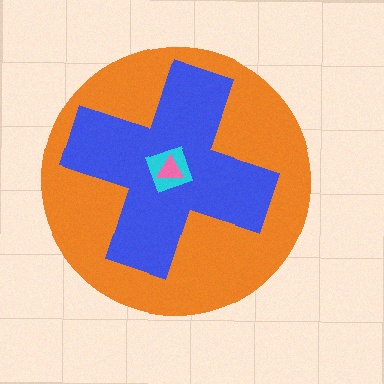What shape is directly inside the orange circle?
The blue cross.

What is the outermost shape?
The orange circle.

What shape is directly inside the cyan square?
The pink triangle.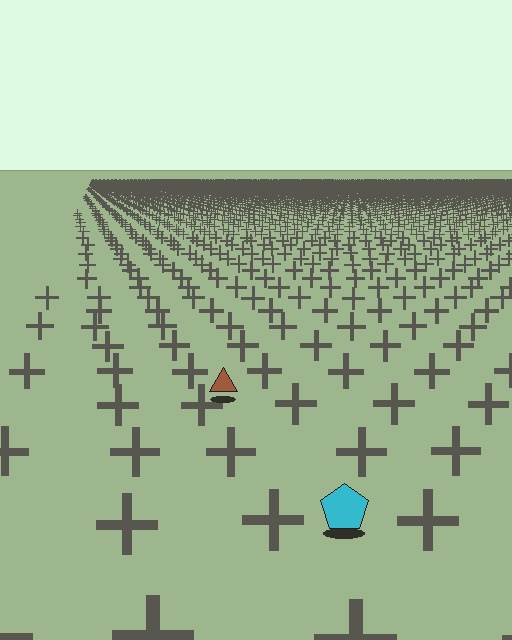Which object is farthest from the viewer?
The brown triangle is farthest from the viewer. It appears smaller and the ground texture around it is denser.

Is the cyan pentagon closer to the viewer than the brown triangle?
Yes. The cyan pentagon is closer — you can tell from the texture gradient: the ground texture is coarser near it.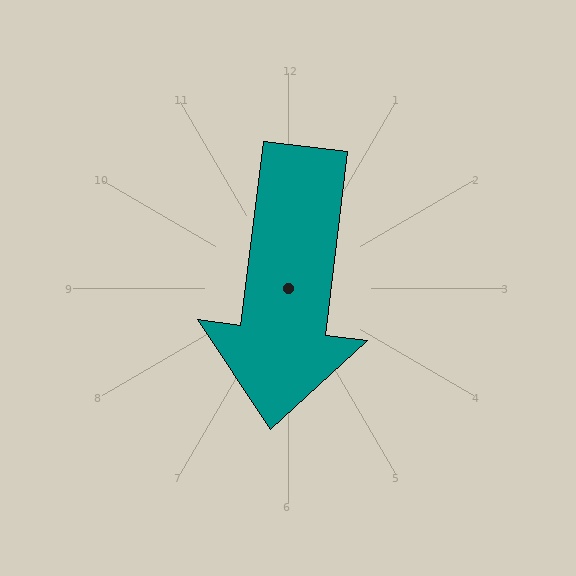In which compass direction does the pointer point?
South.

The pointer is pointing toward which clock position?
Roughly 6 o'clock.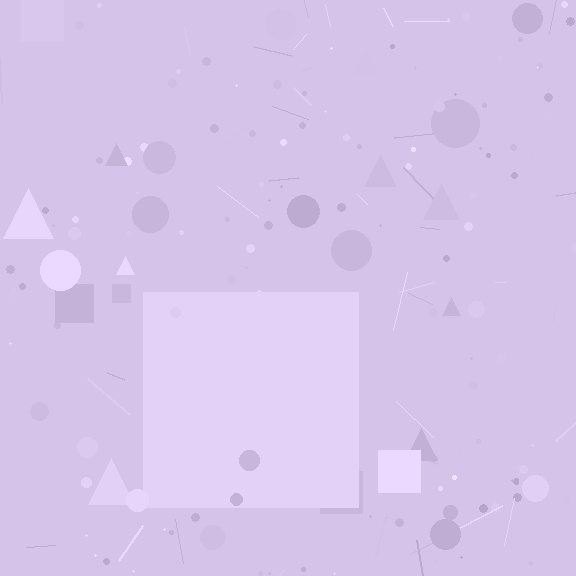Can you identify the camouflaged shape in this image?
The camouflaged shape is a square.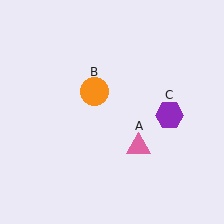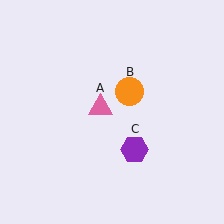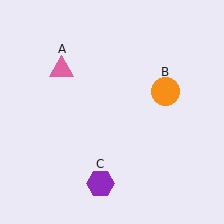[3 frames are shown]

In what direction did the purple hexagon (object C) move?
The purple hexagon (object C) moved down and to the left.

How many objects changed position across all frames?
3 objects changed position: pink triangle (object A), orange circle (object B), purple hexagon (object C).